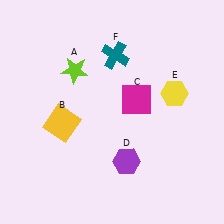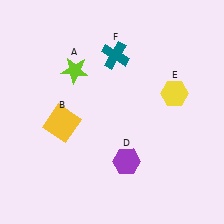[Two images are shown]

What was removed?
The magenta square (C) was removed in Image 2.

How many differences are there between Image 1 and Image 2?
There is 1 difference between the two images.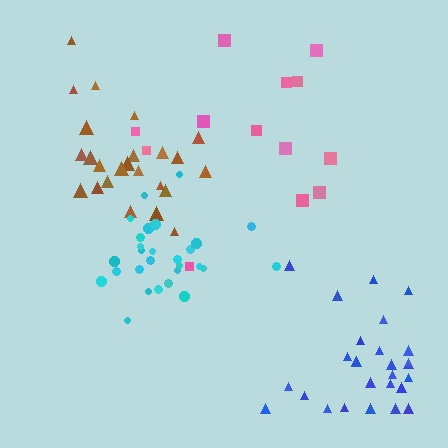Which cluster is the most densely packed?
Cyan.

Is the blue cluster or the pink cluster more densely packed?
Blue.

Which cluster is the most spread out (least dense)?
Pink.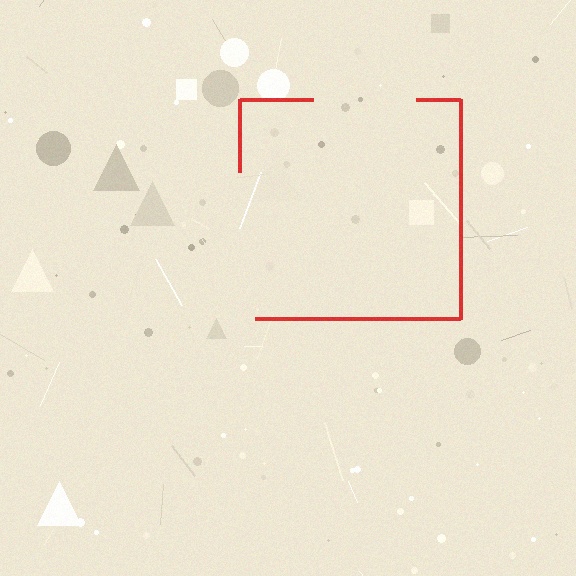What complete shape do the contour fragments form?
The contour fragments form a square.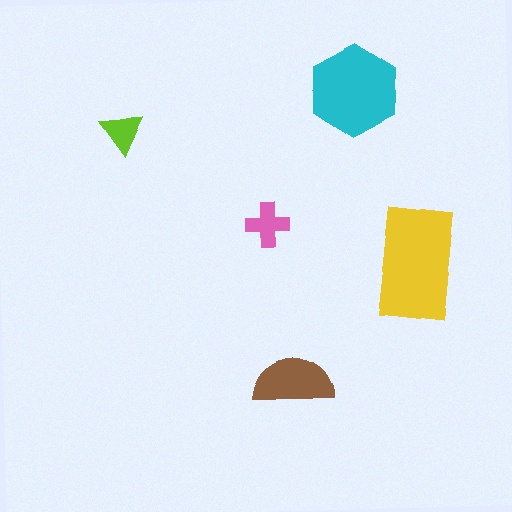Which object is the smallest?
The lime triangle.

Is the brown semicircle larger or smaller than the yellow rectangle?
Smaller.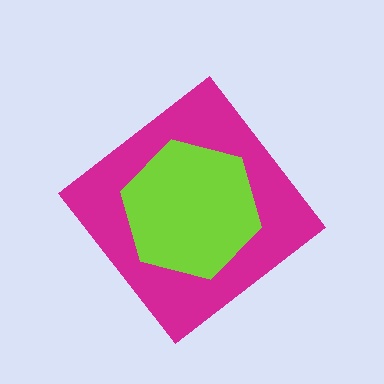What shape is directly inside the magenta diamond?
The lime hexagon.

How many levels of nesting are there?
2.